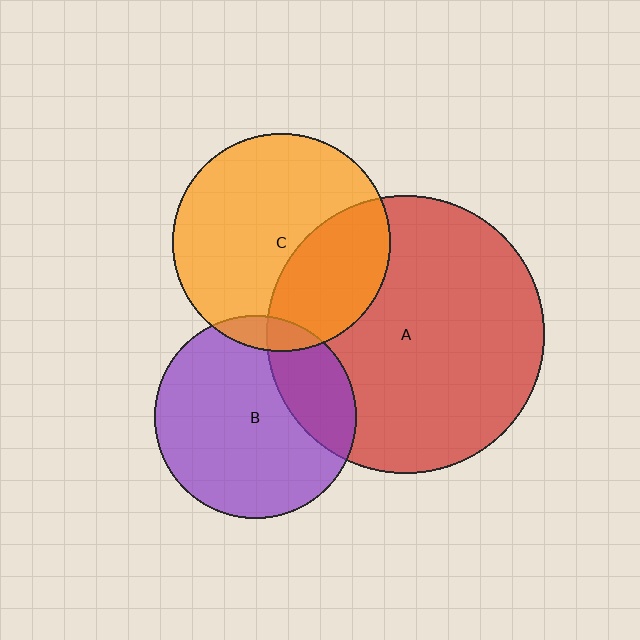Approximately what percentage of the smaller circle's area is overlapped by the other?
Approximately 35%.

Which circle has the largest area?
Circle A (red).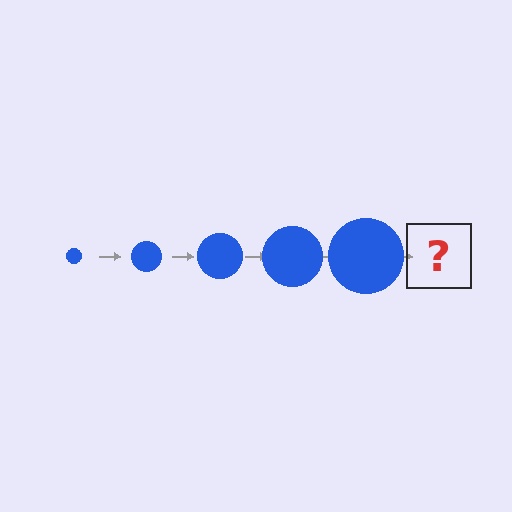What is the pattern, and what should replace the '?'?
The pattern is that the circle gets progressively larger each step. The '?' should be a blue circle, larger than the previous one.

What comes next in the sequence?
The next element should be a blue circle, larger than the previous one.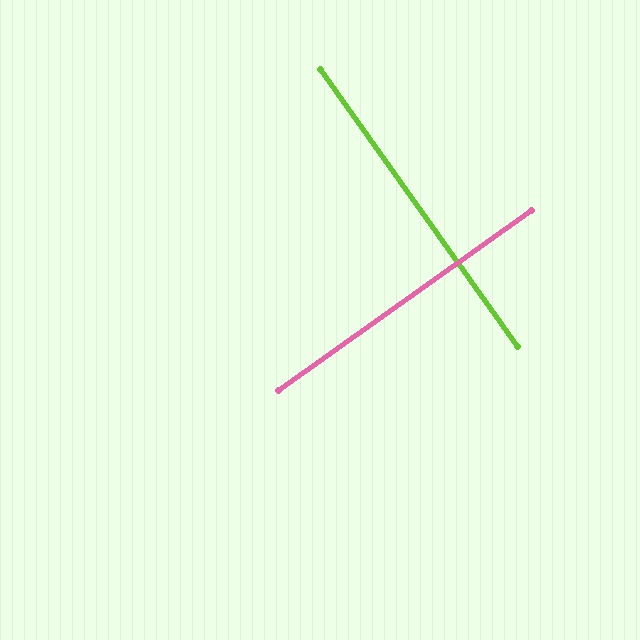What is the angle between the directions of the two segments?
Approximately 90 degrees.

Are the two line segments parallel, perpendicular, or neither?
Perpendicular — they meet at approximately 90°.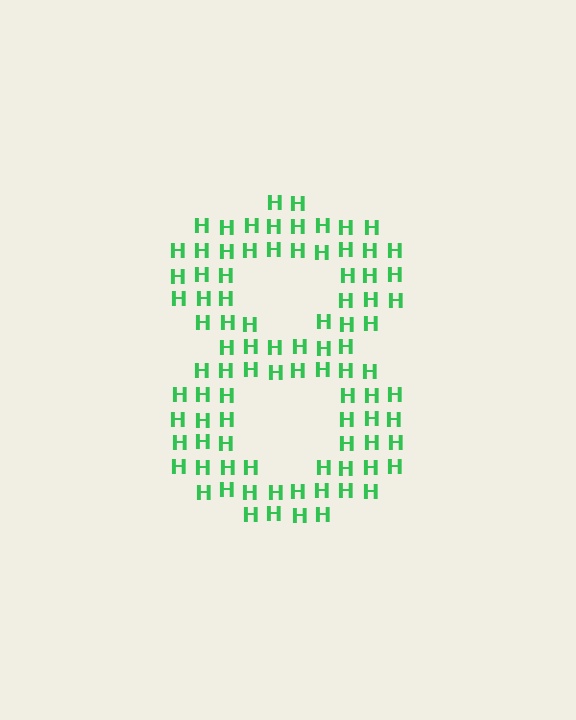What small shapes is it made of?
It is made of small letter H's.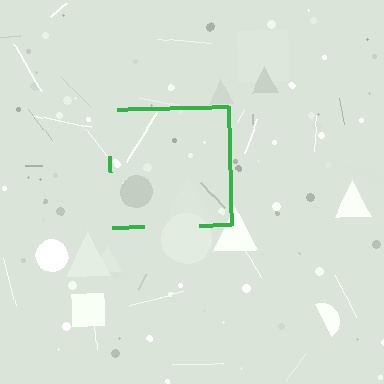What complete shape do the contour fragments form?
The contour fragments form a square.